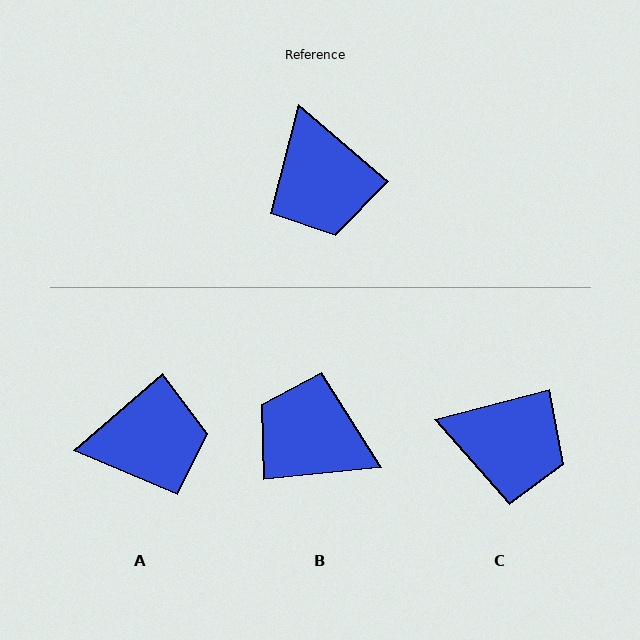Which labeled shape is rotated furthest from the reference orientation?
B, about 134 degrees away.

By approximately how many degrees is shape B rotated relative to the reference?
Approximately 134 degrees clockwise.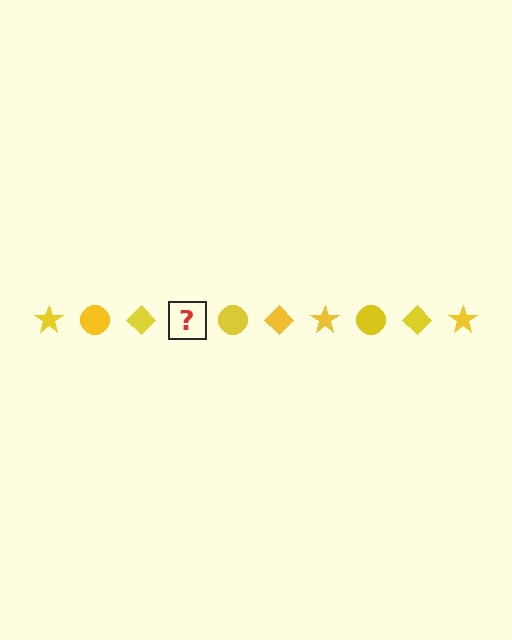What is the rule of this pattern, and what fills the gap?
The rule is that the pattern cycles through star, circle, diamond shapes in yellow. The gap should be filled with a yellow star.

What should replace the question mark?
The question mark should be replaced with a yellow star.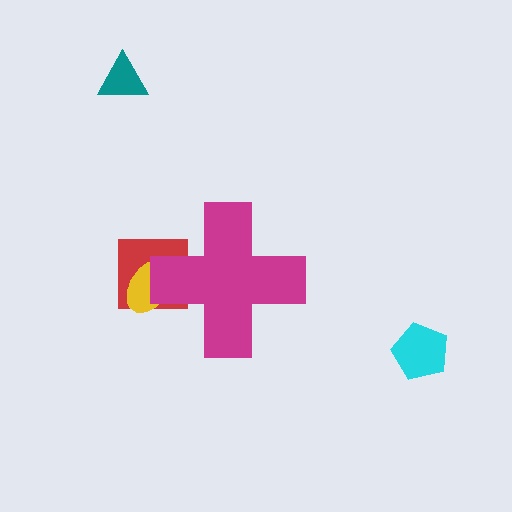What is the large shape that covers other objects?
A magenta cross.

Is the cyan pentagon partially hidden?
No, the cyan pentagon is fully visible.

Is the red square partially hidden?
Yes, the red square is partially hidden behind the magenta cross.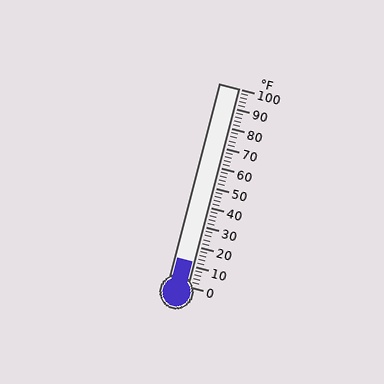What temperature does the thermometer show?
The thermometer shows approximately 12°F.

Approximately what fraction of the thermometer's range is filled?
The thermometer is filled to approximately 10% of its range.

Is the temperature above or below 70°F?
The temperature is below 70°F.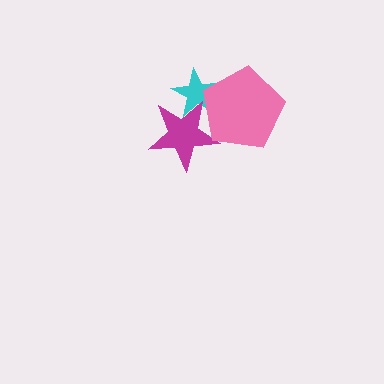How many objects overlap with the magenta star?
2 objects overlap with the magenta star.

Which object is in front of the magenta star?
The pink pentagon is in front of the magenta star.